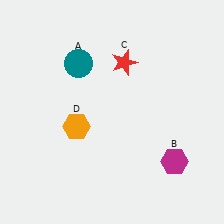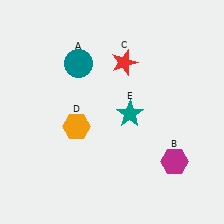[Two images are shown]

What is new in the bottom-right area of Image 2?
A teal star (E) was added in the bottom-right area of Image 2.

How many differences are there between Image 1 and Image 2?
There is 1 difference between the two images.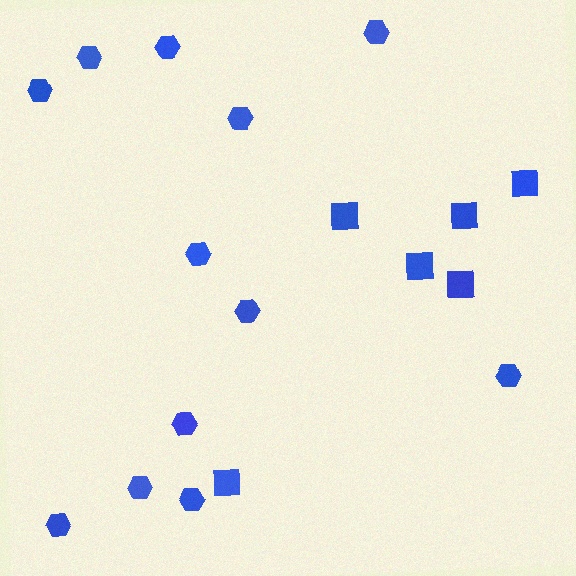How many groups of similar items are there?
There are 2 groups: one group of hexagons (12) and one group of squares (6).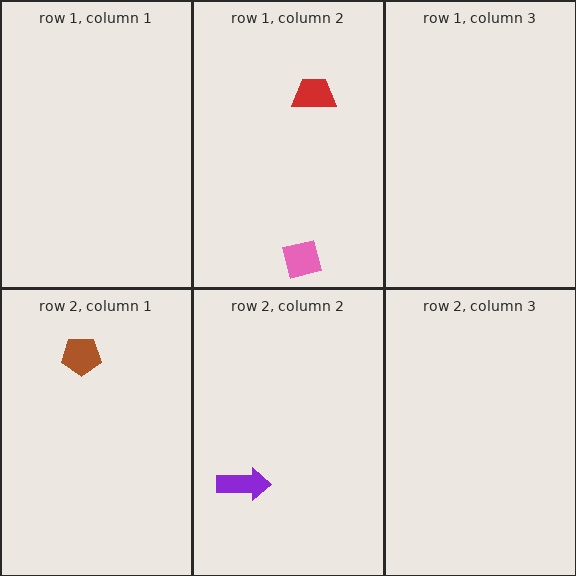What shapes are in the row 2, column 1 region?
The brown pentagon.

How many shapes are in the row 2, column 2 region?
1.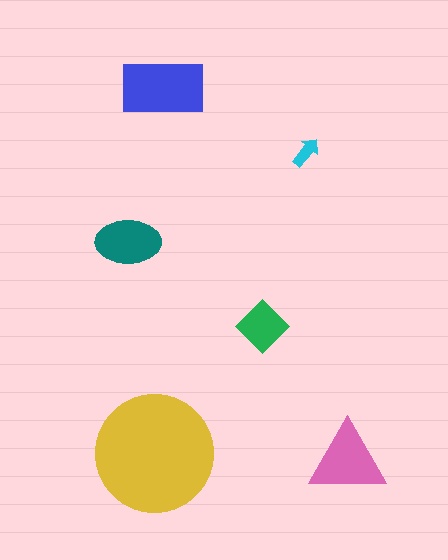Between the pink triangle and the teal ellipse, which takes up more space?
The pink triangle.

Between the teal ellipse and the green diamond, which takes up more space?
The teal ellipse.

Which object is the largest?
The yellow circle.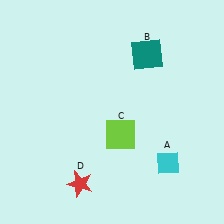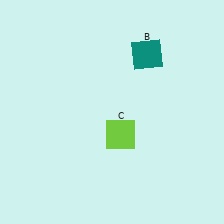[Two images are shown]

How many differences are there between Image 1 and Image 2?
There are 2 differences between the two images.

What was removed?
The cyan diamond (A), the red star (D) were removed in Image 2.